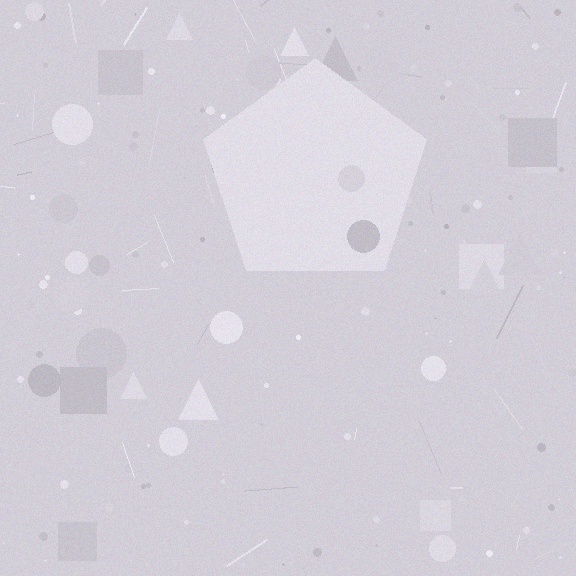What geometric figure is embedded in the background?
A pentagon is embedded in the background.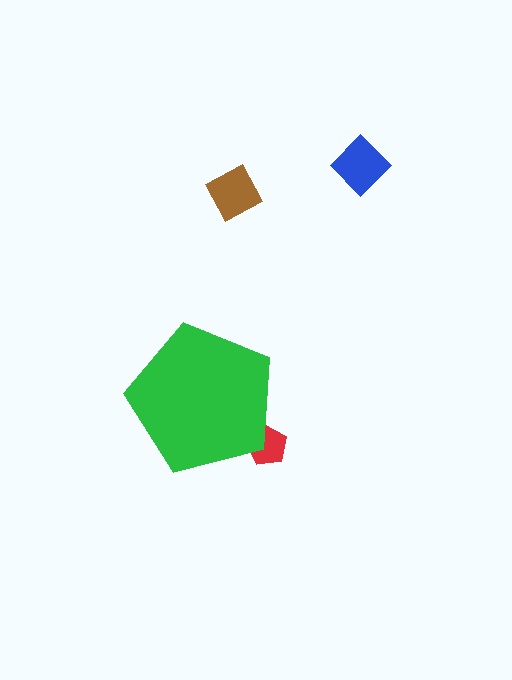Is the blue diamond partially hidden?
No, the blue diamond is fully visible.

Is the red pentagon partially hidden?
Yes, the red pentagon is partially hidden behind the green pentagon.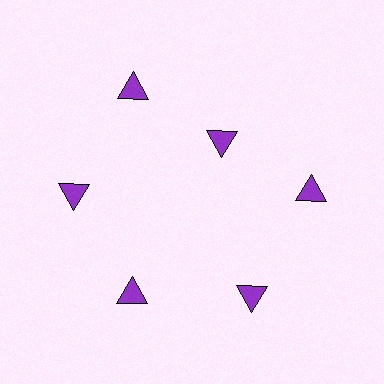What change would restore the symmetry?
The symmetry would be restored by moving it outward, back onto the ring so that all 6 triangles sit at equal angles and equal distance from the center.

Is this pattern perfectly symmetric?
No. The 6 purple triangles are arranged in a ring, but one element near the 1 o'clock position is pulled inward toward the center, breaking the 6-fold rotational symmetry.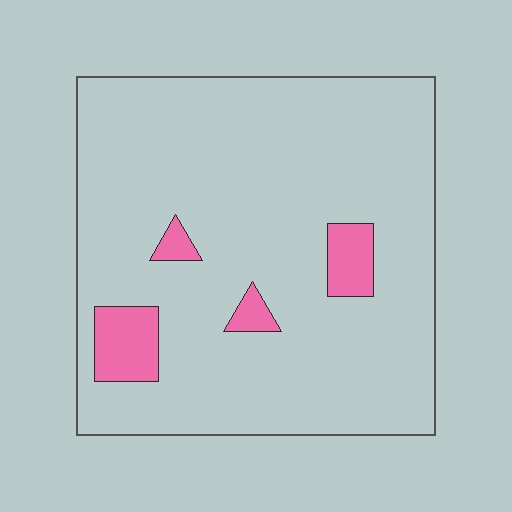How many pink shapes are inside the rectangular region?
4.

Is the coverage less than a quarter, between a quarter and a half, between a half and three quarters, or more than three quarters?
Less than a quarter.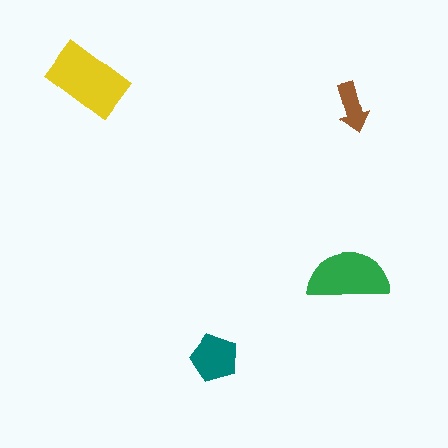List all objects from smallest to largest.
The brown arrow, the teal pentagon, the green semicircle, the yellow rectangle.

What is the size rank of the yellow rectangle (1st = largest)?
1st.